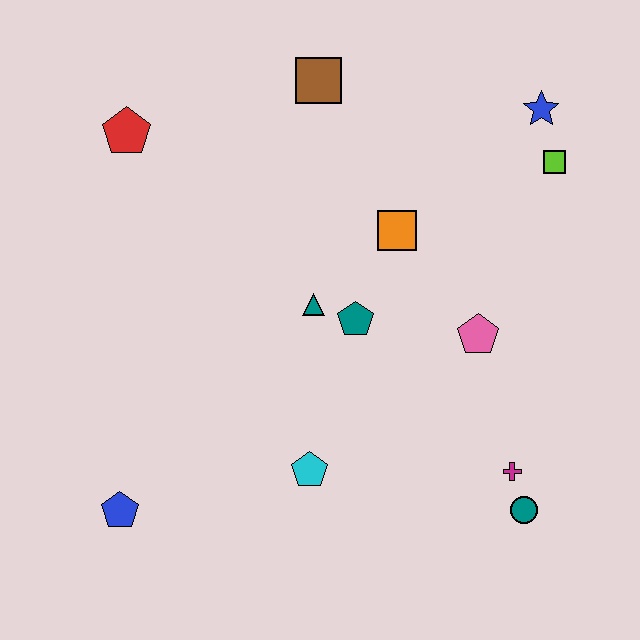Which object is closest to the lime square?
The blue star is closest to the lime square.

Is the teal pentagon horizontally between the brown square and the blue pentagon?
No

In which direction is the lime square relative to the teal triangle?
The lime square is to the right of the teal triangle.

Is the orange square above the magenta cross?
Yes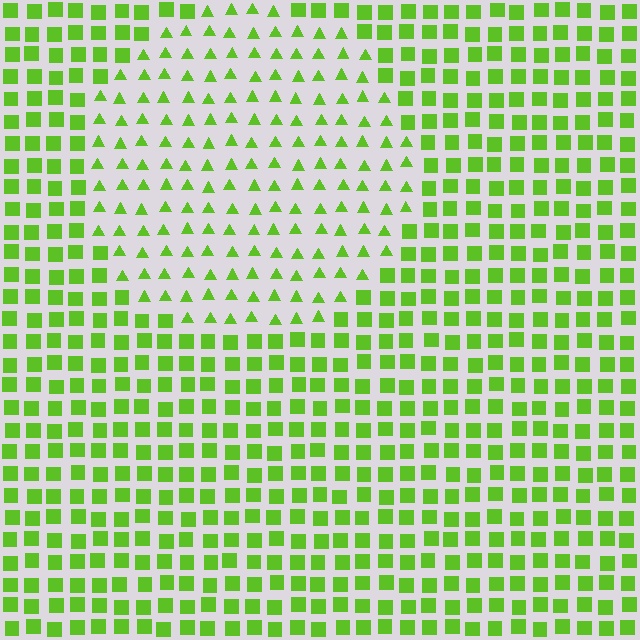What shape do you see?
I see a circle.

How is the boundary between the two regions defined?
The boundary is defined by a change in element shape: triangles inside vs. squares outside. All elements share the same color and spacing.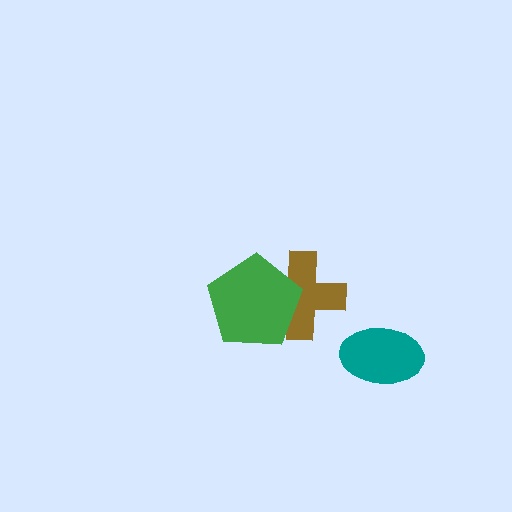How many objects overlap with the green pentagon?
1 object overlaps with the green pentagon.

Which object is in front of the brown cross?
The green pentagon is in front of the brown cross.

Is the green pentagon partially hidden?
No, no other shape covers it.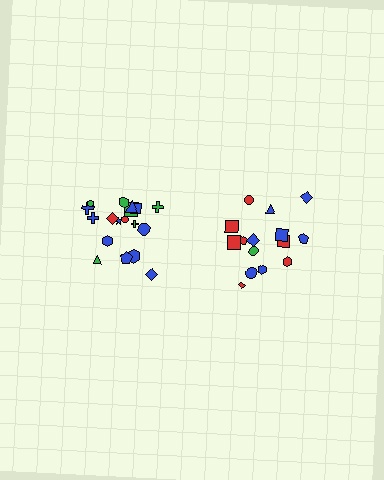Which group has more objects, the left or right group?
The left group.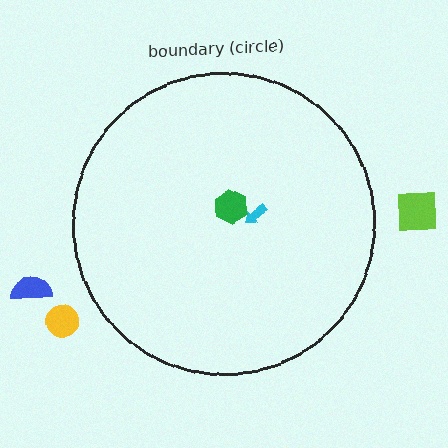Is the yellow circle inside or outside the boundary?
Outside.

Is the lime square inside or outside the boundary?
Outside.